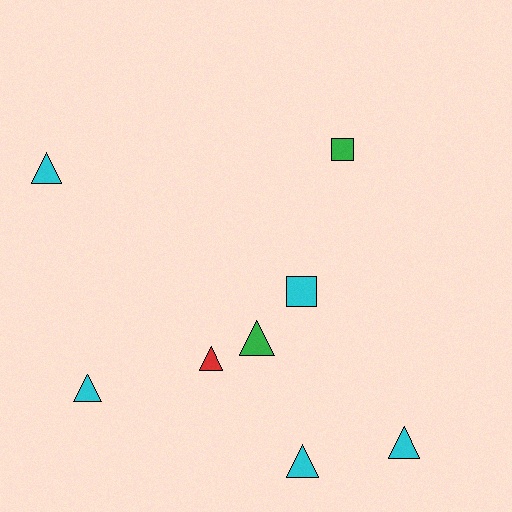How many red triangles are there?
There is 1 red triangle.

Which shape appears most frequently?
Triangle, with 6 objects.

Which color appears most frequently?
Cyan, with 5 objects.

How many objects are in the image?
There are 8 objects.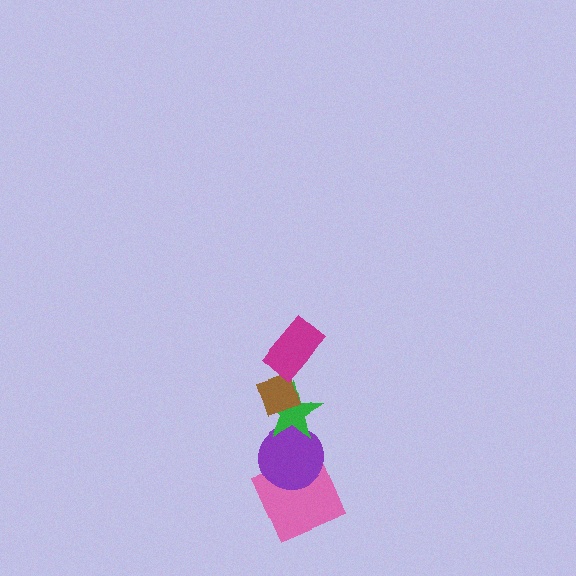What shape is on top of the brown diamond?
The magenta rectangle is on top of the brown diamond.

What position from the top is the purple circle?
The purple circle is 4th from the top.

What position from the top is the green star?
The green star is 3rd from the top.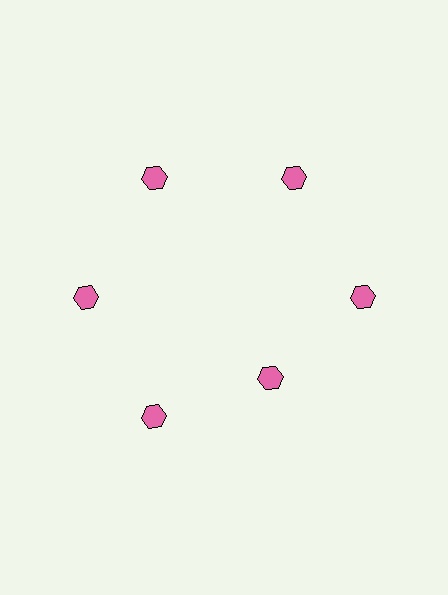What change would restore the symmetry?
The symmetry would be restored by moving it outward, back onto the ring so that all 6 hexagons sit at equal angles and equal distance from the center.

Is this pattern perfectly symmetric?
No. The 6 pink hexagons are arranged in a ring, but one element near the 5 o'clock position is pulled inward toward the center, breaking the 6-fold rotational symmetry.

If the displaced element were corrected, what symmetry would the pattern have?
It would have 6-fold rotational symmetry — the pattern would map onto itself every 60 degrees.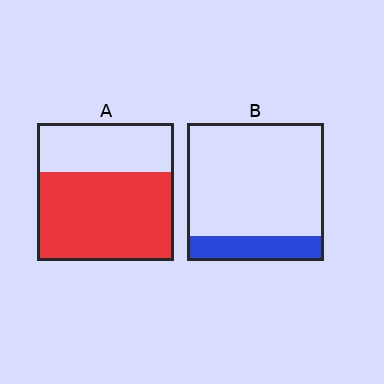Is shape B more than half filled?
No.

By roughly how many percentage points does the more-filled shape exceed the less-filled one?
By roughly 45 percentage points (A over B).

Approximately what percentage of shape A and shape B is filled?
A is approximately 65% and B is approximately 20%.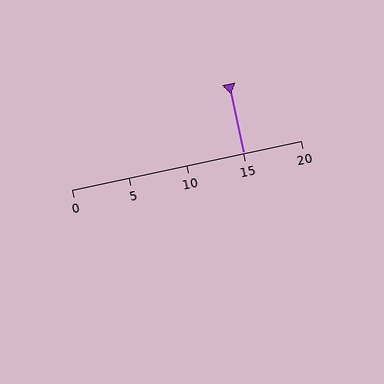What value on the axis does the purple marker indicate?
The marker indicates approximately 15.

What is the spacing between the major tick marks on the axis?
The major ticks are spaced 5 apart.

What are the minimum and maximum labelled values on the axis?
The axis runs from 0 to 20.